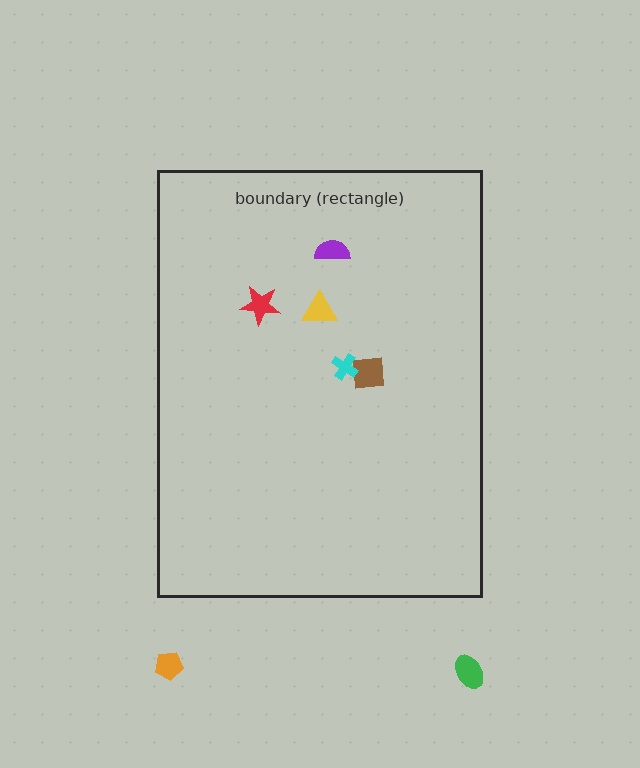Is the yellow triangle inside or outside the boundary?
Inside.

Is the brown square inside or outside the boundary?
Inside.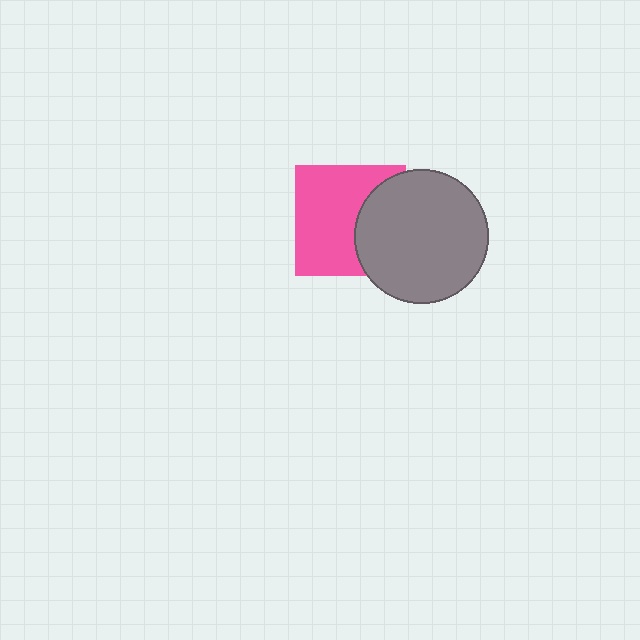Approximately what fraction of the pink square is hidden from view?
Roughly 36% of the pink square is hidden behind the gray circle.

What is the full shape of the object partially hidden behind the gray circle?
The partially hidden object is a pink square.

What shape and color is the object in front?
The object in front is a gray circle.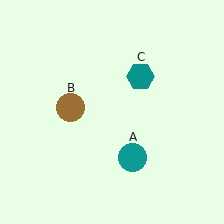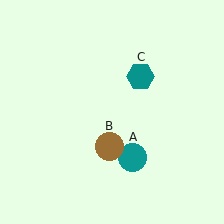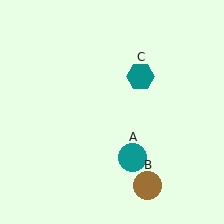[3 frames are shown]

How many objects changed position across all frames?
1 object changed position: brown circle (object B).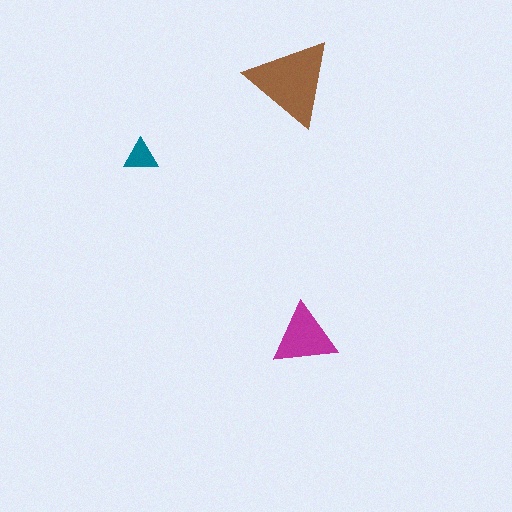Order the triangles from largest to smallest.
the brown one, the magenta one, the teal one.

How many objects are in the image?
There are 3 objects in the image.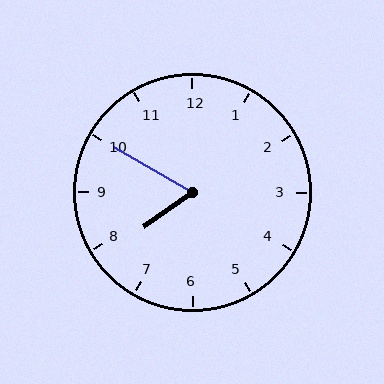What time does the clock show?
7:50.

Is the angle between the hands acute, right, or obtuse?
It is acute.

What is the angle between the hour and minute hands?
Approximately 65 degrees.